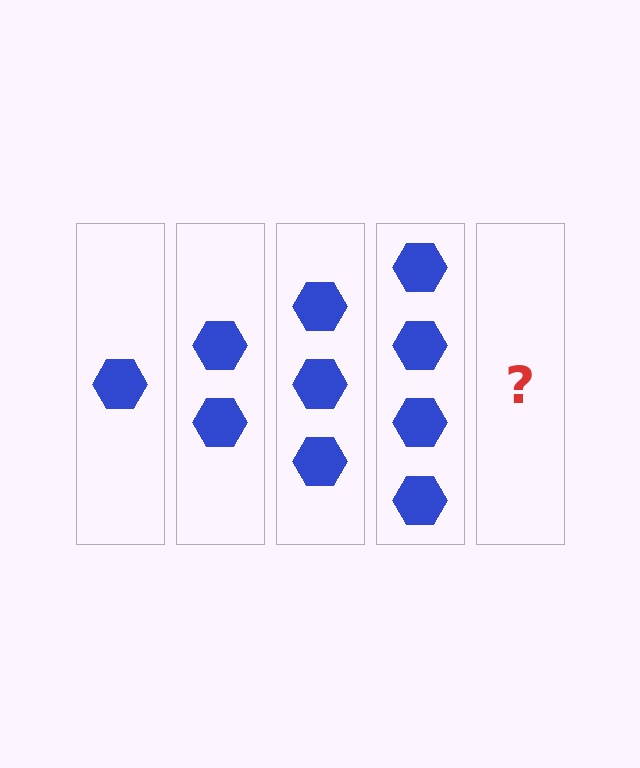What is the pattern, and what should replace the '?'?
The pattern is that each step adds one more hexagon. The '?' should be 5 hexagons.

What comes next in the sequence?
The next element should be 5 hexagons.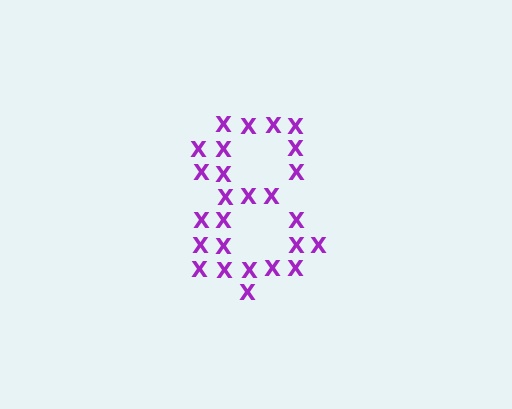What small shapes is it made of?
It is made of small letter X's.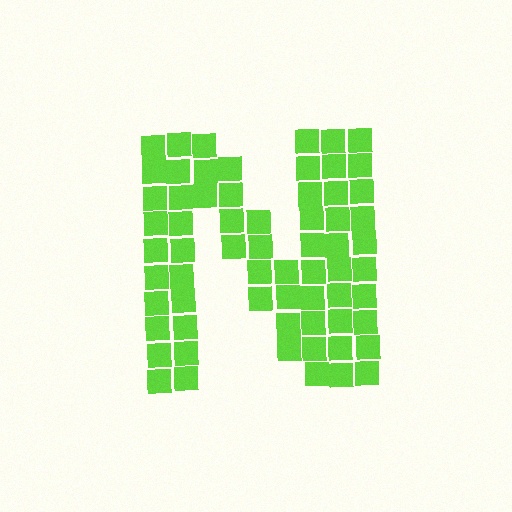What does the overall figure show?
The overall figure shows the letter N.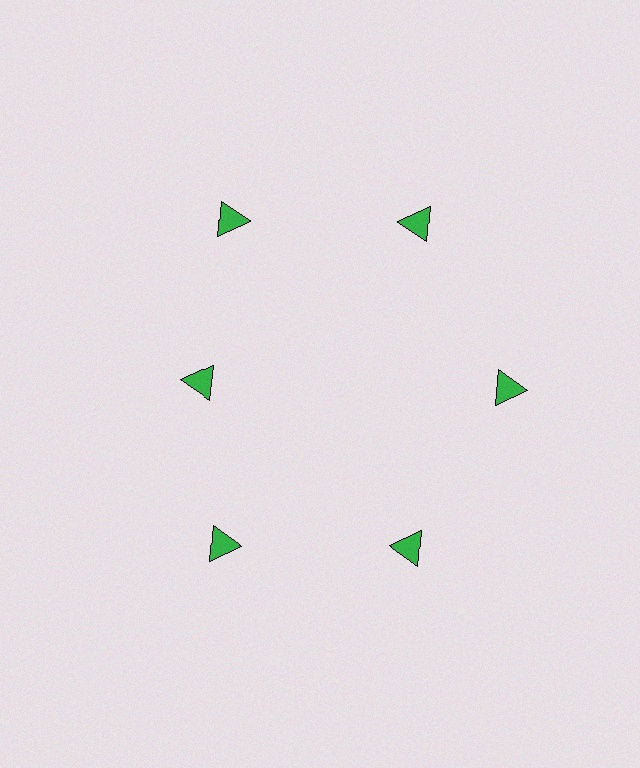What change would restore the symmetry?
The symmetry would be restored by moving it outward, back onto the ring so that all 6 triangles sit at equal angles and equal distance from the center.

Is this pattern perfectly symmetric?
No. The 6 green triangles are arranged in a ring, but one element near the 9 o'clock position is pulled inward toward the center, breaking the 6-fold rotational symmetry.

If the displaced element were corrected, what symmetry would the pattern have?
It would have 6-fold rotational symmetry — the pattern would map onto itself every 60 degrees.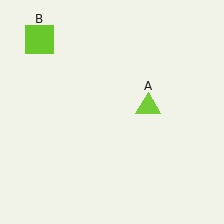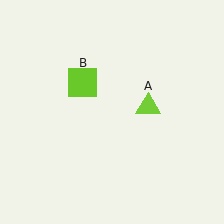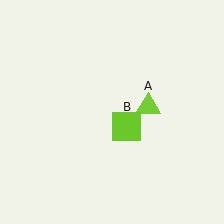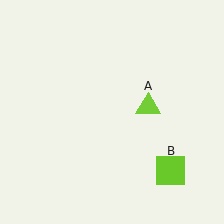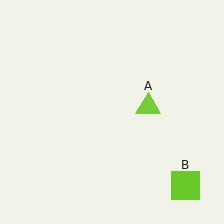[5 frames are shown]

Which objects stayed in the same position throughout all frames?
Lime triangle (object A) remained stationary.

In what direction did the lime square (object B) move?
The lime square (object B) moved down and to the right.